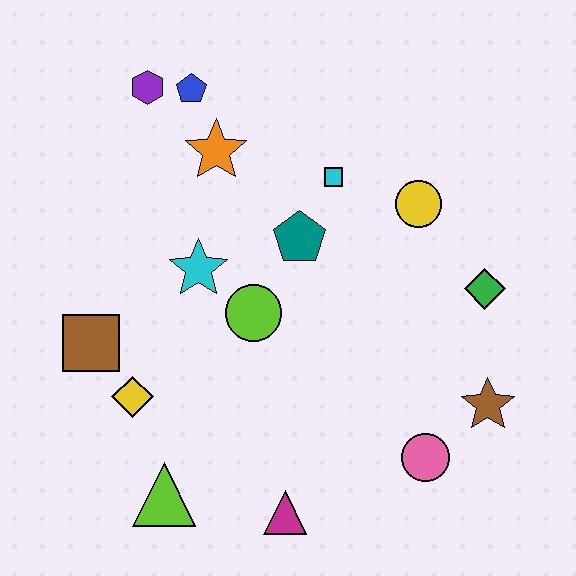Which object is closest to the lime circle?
The cyan star is closest to the lime circle.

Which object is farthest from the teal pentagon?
The lime triangle is farthest from the teal pentagon.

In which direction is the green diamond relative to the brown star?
The green diamond is above the brown star.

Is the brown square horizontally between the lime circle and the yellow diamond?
No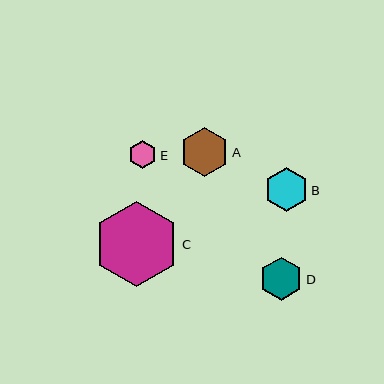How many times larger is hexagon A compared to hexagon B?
Hexagon A is approximately 1.1 times the size of hexagon B.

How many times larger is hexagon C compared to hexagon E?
Hexagon C is approximately 3.1 times the size of hexagon E.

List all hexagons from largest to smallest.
From largest to smallest: C, A, B, D, E.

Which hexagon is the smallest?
Hexagon E is the smallest with a size of approximately 28 pixels.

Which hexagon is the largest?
Hexagon C is the largest with a size of approximately 85 pixels.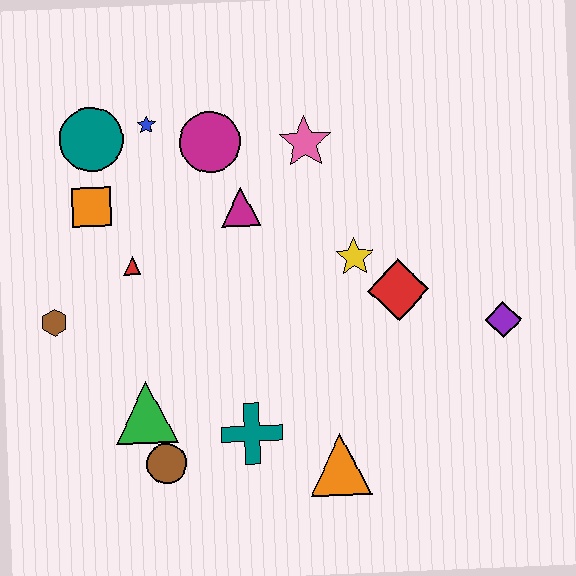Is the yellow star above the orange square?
No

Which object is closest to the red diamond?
The yellow star is closest to the red diamond.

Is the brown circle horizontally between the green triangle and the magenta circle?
Yes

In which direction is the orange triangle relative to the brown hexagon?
The orange triangle is to the right of the brown hexagon.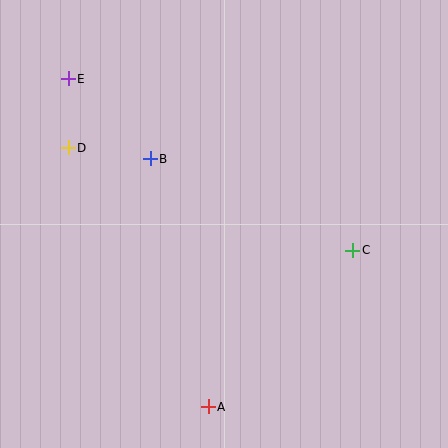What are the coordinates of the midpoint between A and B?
The midpoint between A and B is at (179, 283).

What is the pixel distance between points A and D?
The distance between A and D is 295 pixels.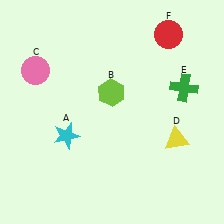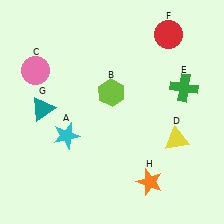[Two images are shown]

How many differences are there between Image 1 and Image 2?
There are 2 differences between the two images.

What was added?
A teal triangle (G), an orange star (H) were added in Image 2.